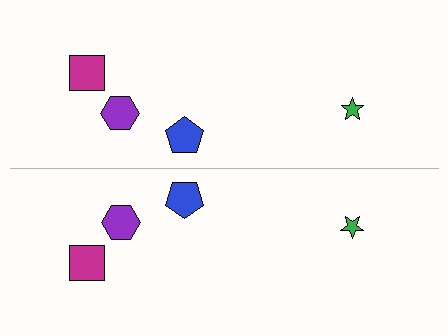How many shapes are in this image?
There are 8 shapes in this image.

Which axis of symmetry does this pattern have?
The pattern has a horizontal axis of symmetry running through the center of the image.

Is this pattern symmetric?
Yes, this pattern has bilateral (reflection) symmetry.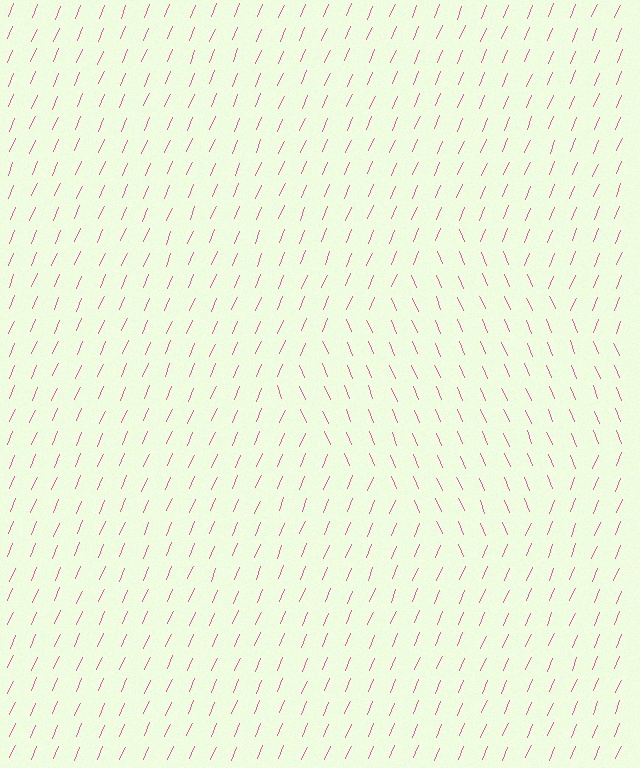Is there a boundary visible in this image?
Yes, there is a texture boundary formed by a change in line orientation.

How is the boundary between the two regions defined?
The boundary is defined purely by a change in line orientation (approximately 45 degrees difference). All lines are the same color and thickness.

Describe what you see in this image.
The image is filled with small pink line segments. A diamond region in the image has lines oriented differently from the surrounding lines, creating a visible texture boundary.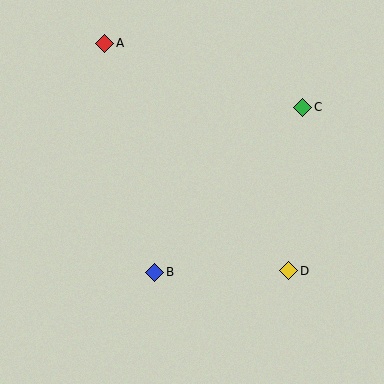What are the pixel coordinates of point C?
Point C is at (303, 107).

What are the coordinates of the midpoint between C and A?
The midpoint between C and A is at (204, 75).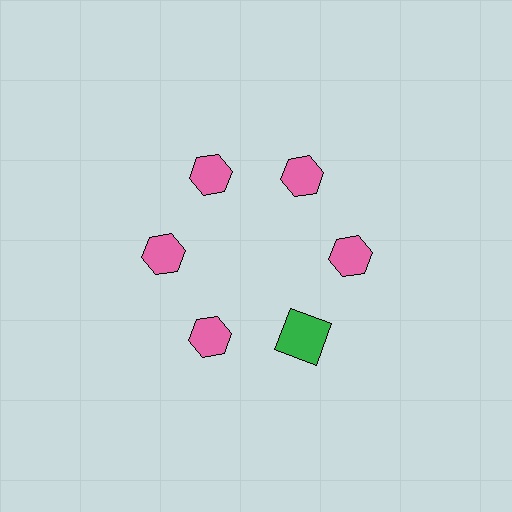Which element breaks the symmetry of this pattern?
The green square at roughly the 5 o'clock position breaks the symmetry. All other shapes are pink hexagons.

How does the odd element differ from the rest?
It differs in both color (green instead of pink) and shape (square instead of hexagon).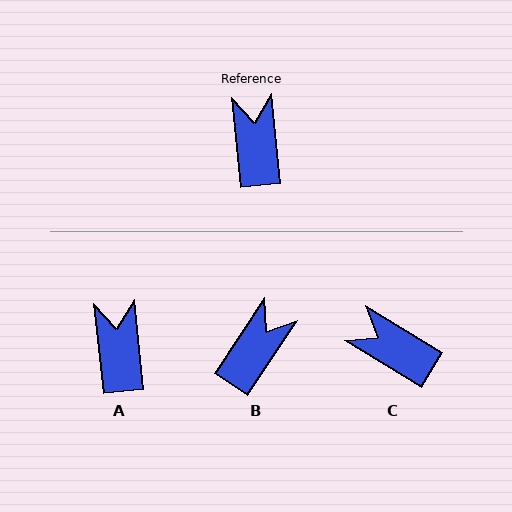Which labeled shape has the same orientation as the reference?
A.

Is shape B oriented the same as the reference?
No, it is off by about 40 degrees.